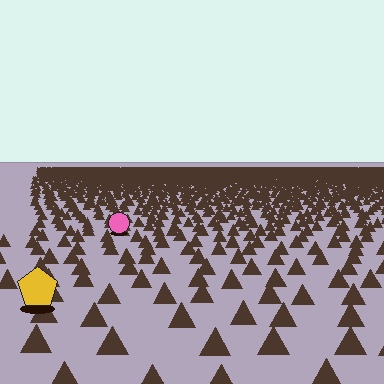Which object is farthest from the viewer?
The pink circle is farthest from the viewer. It appears smaller and the ground texture around it is denser.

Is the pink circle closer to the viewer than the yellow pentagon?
No. The yellow pentagon is closer — you can tell from the texture gradient: the ground texture is coarser near it.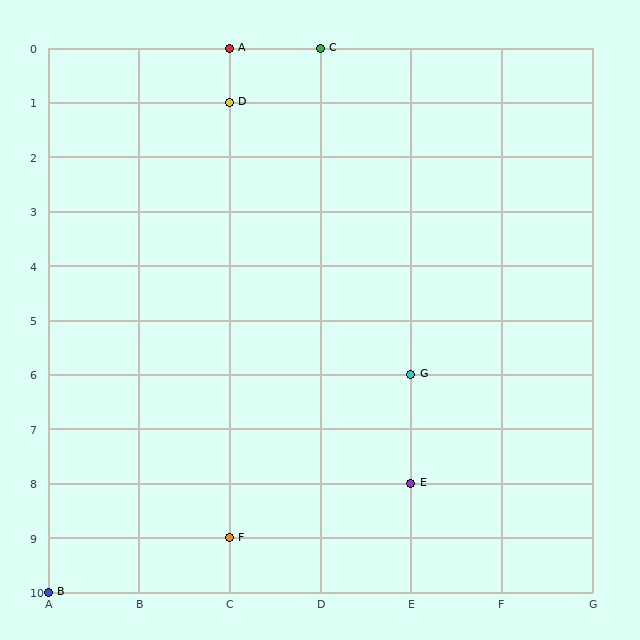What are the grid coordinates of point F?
Point F is at grid coordinates (C, 9).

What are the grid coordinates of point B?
Point B is at grid coordinates (A, 10).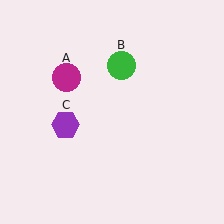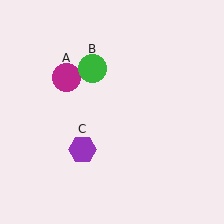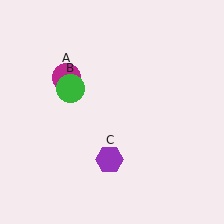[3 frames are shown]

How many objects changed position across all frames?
2 objects changed position: green circle (object B), purple hexagon (object C).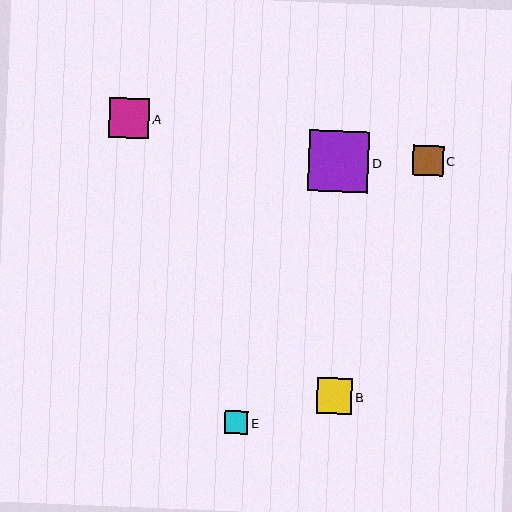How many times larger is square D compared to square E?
Square D is approximately 2.6 times the size of square E.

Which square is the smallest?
Square E is the smallest with a size of approximately 23 pixels.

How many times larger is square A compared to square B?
Square A is approximately 1.1 times the size of square B.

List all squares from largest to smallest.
From largest to smallest: D, A, B, C, E.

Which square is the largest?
Square D is the largest with a size of approximately 61 pixels.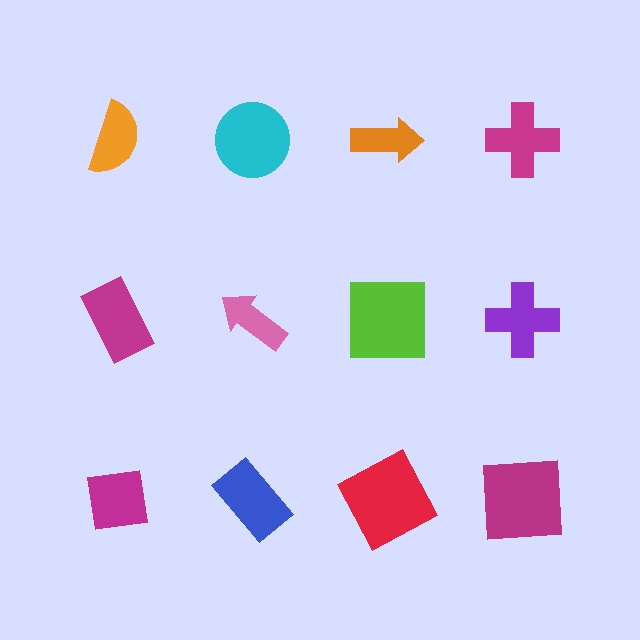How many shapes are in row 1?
4 shapes.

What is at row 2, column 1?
A magenta rectangle.